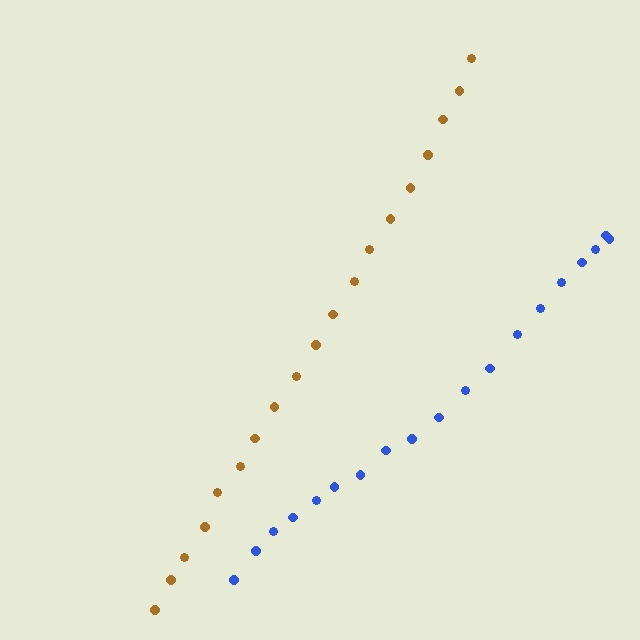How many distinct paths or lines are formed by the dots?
There are 2 distinct paths.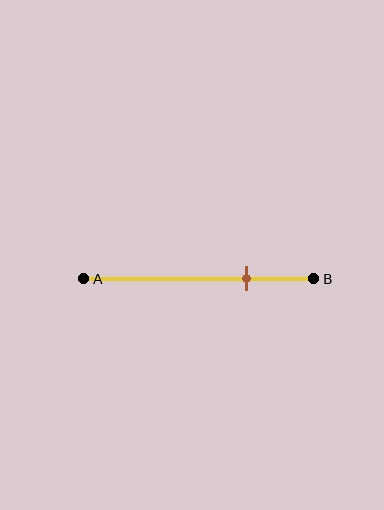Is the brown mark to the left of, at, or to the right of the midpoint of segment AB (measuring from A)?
The brown mark is to the right of the midpoint of segment AB.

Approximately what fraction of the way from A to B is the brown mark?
The brown mark is approximately 70% of the way from A to B.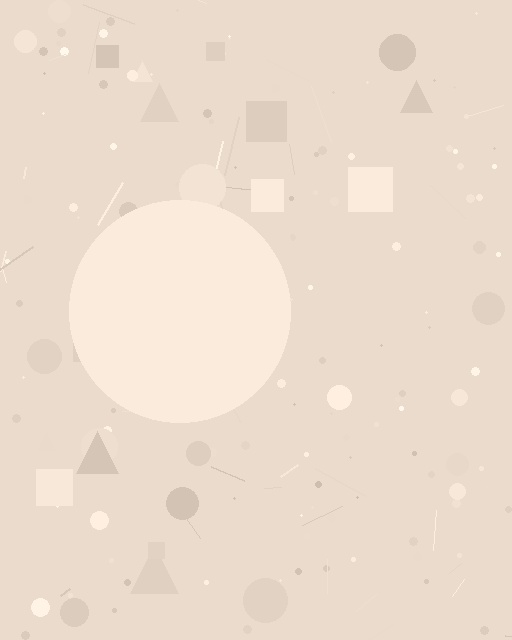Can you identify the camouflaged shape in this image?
The camouflaged shape is a circle.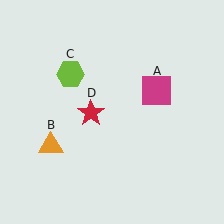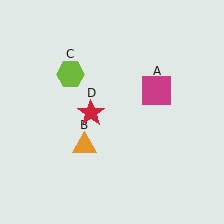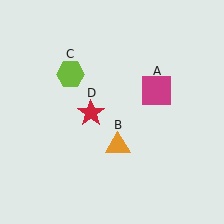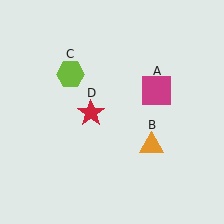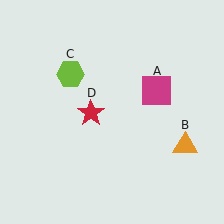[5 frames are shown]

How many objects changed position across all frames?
1 object changed position: orange triangle (object B).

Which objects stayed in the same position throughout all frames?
Magenta square (object A) and lime hexagon (object C) and red star (object D) remained stationary.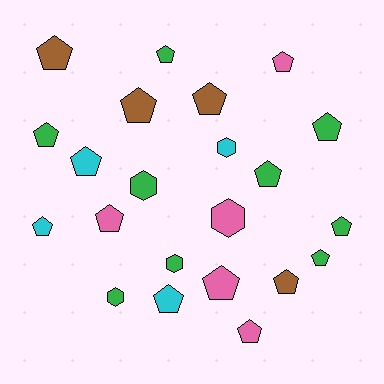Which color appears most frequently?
Green, with 9 objects.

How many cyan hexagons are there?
There is 1 cyan hexagon.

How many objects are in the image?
There are 22 objects.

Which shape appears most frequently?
Pentagon, with 17 objects.